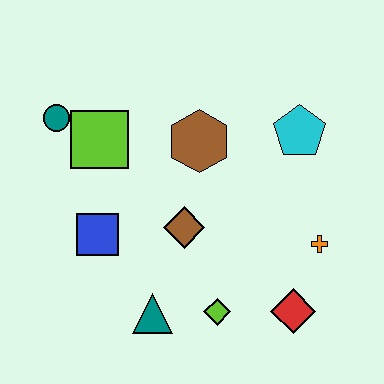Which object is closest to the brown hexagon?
The brown diamond is closest to the brown hexagon.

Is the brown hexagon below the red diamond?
No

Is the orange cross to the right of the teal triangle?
Yes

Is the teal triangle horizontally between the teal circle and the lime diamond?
Yes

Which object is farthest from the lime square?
The red diamond is farthest from the lime square.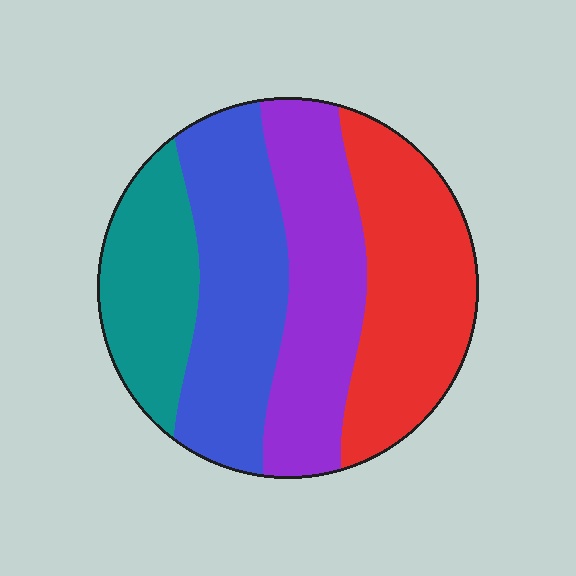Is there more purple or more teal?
Purple.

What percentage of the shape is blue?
Blue covers 27% of the shape.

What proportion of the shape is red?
Red covers around 30% of the shape.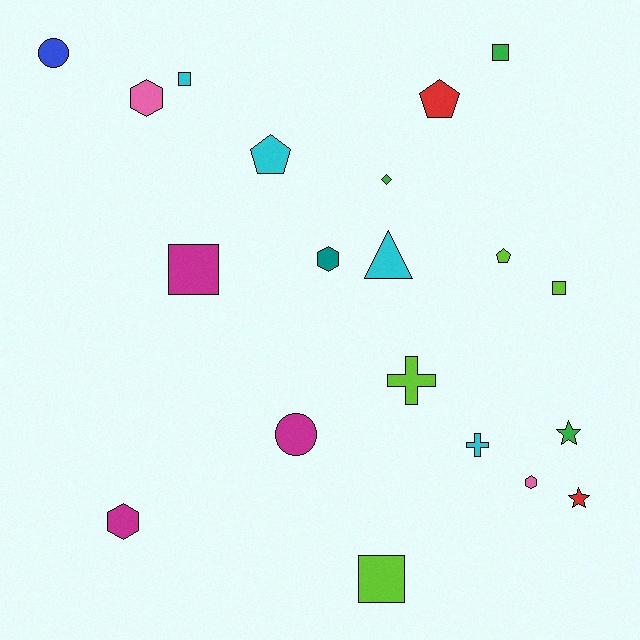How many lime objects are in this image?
There are 4 lime objects.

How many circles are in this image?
There are 2 circles.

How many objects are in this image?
There are 20 objects.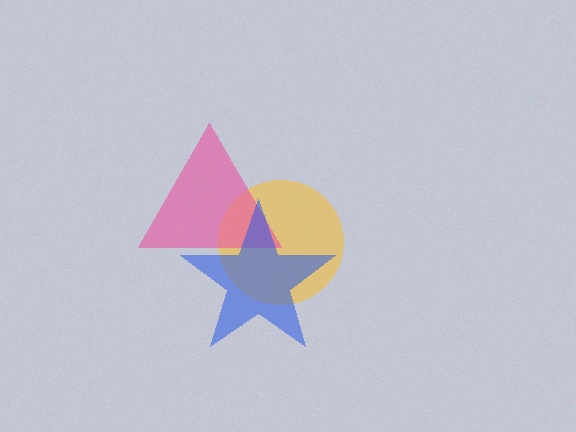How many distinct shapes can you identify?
There are 3 distinct shapes: a yellow circle, a pink triangle, a blue star.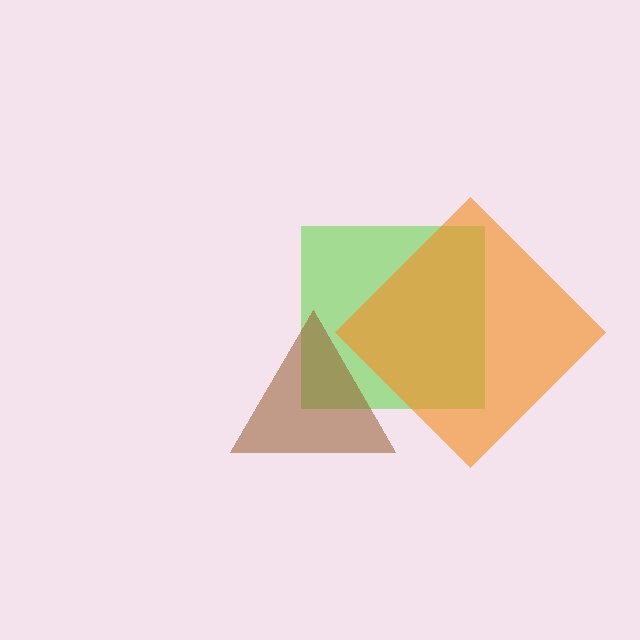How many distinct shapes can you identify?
There are 3 distinct shapes: a lime square, a brown triangle, an orange diamond.